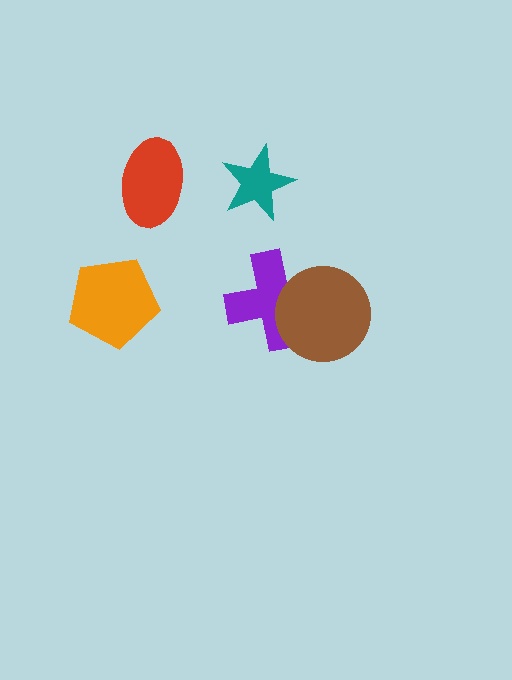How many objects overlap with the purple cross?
1 object overlaps with the purple cross.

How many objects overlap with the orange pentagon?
0 objects overlap with the orange pentagon.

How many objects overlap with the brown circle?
1 object overlaps with the brown circle.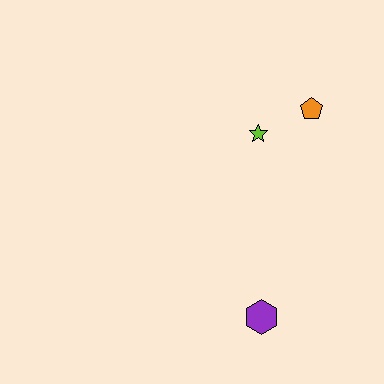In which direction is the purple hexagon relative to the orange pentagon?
The purple hexagon is below the orange pentagon.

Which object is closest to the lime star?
The orange pentagon is closest to the lime star.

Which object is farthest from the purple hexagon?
The orange pentagon is farthest from the purple hexagon.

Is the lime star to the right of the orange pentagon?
No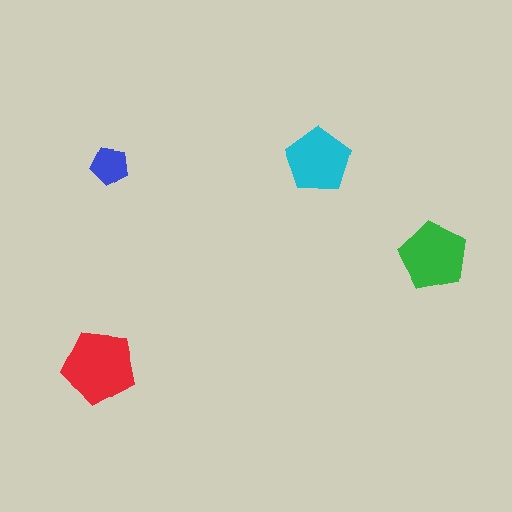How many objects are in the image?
There are 4 objects in the image.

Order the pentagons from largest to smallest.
the red one, the green one, the cyan one, the blue one.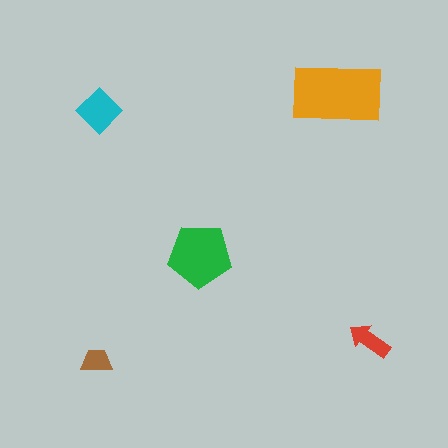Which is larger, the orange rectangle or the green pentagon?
The orange rectangle.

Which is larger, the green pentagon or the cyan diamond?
The green pentagon.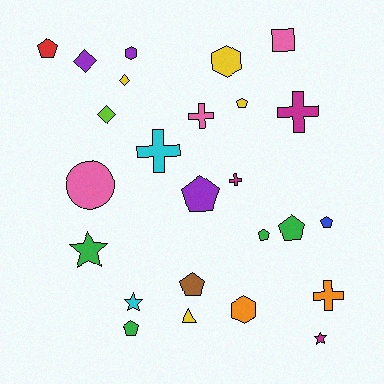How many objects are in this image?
There are 25 objects.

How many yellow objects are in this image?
There are 4 yellow objects.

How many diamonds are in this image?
There are 3 diamonds.